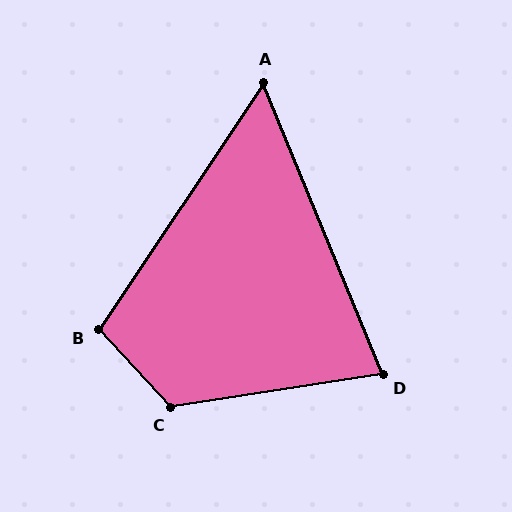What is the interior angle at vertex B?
Approximately 104 degrees (obtuse).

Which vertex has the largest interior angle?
C, at approximately 124 degrees.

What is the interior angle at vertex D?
Approximately 76 degrees (acute).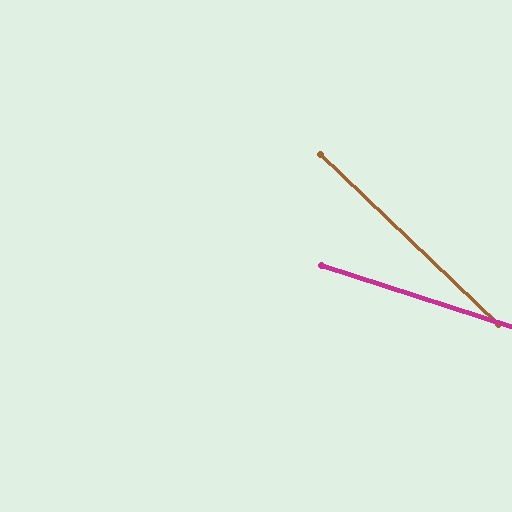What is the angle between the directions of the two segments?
Approximately 26 degrees.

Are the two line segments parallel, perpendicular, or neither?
Neither parallel nor perpendicular — they differ by about 26°.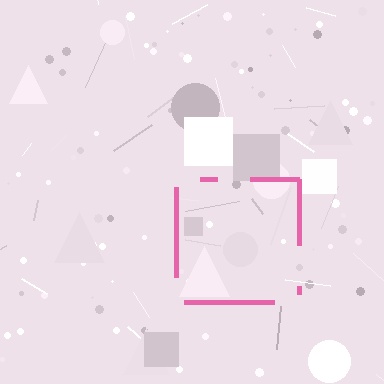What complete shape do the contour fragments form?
The contour fragments form a square.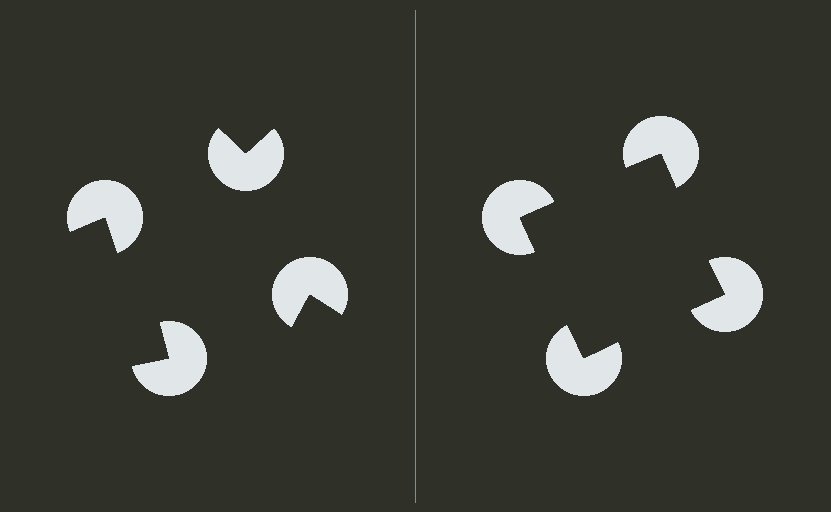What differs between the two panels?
The pac-man discs are positioned identically on both sides; only the wedge orientations differ. On the right they align to a square; on the left they are misaligned.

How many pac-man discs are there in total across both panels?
8 — 4 on each side.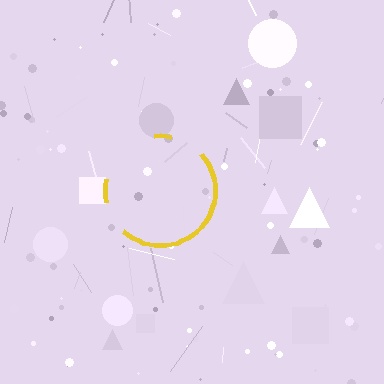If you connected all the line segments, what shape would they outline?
They would outline a circle.